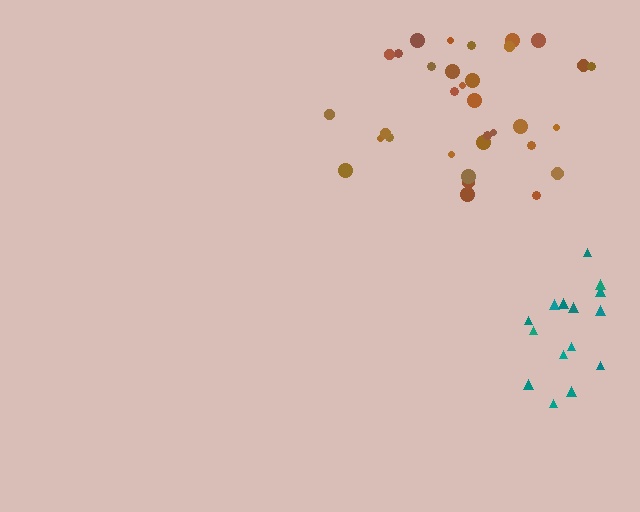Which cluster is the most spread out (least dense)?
Teal.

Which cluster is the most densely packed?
Brown.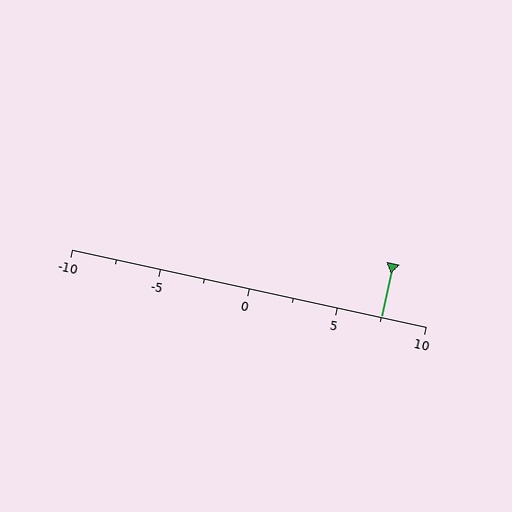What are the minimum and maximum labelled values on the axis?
The axis runs from -10 to 10.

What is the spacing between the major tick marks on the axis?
The major ticks are spaced 5 apart.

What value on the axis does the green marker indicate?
The marker indicates approximately 7.5.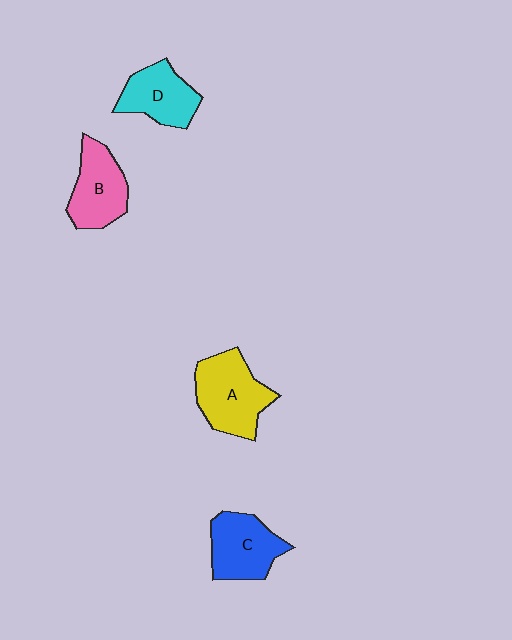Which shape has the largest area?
Shape A (yellow).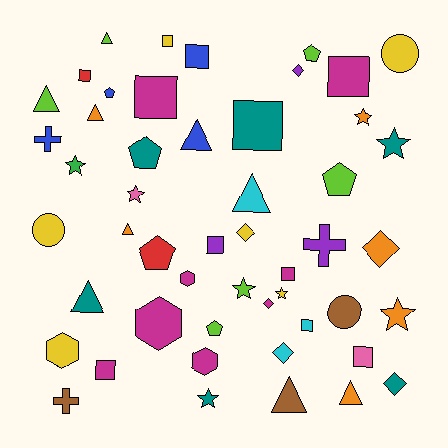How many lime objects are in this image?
There are 6 lime objects.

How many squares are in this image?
There are 11 squares.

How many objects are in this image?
There are 50 objects.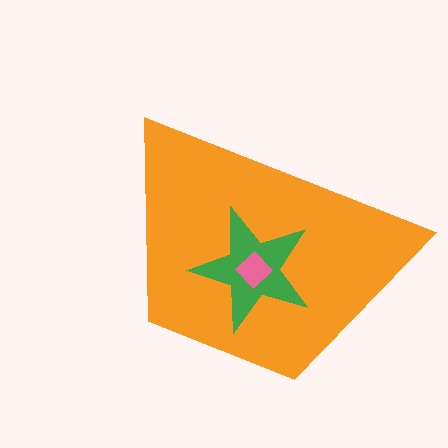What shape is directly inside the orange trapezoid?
The green star.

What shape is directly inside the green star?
The pink diamond.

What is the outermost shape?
The orange trapezoid.